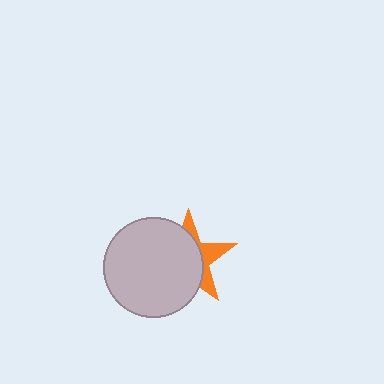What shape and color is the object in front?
The object in front is a light gray circle.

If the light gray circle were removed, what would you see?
You would see the complete orange star.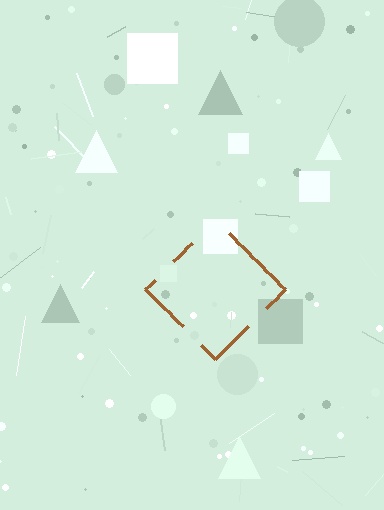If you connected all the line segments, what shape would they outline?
They would outline a diamond.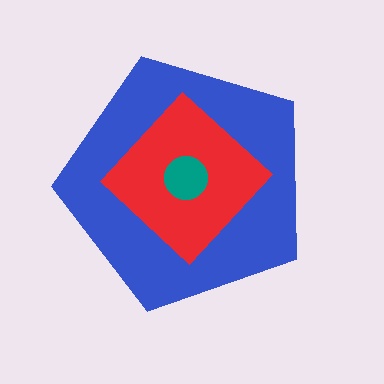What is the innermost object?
The teal circle.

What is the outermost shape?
The blue pentagon.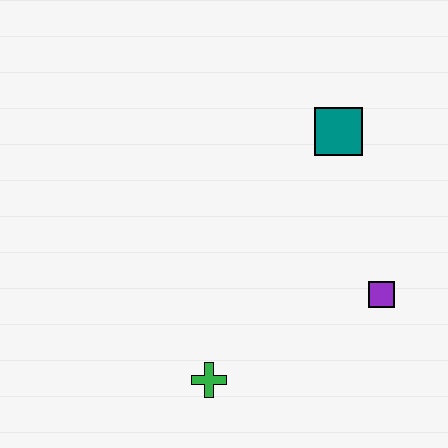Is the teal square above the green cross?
Yes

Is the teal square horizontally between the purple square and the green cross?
Yes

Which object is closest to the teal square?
The purple square is closest to the teal square.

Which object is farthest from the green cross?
The teal square is farthest from the green cross.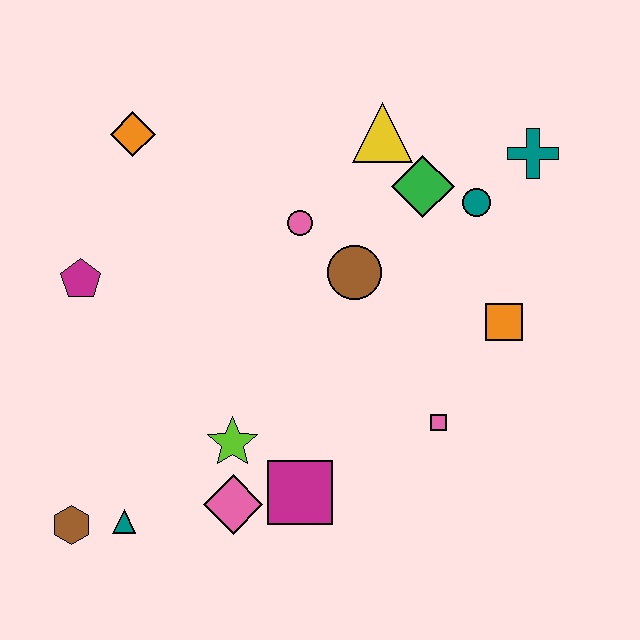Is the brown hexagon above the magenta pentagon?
No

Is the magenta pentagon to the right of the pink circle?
No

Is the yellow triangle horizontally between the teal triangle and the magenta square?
No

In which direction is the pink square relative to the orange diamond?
The pink square is to the right of the orange diamond.